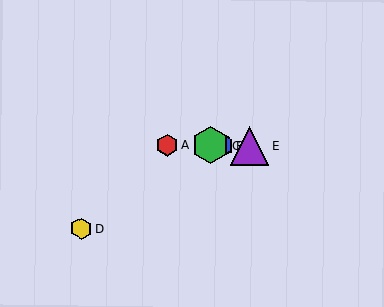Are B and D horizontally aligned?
No, B is at y≈145 and D is at y≈229.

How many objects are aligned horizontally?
4 objects (A, B, C, E) are aligned horizontally.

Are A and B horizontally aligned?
Yes, both are at y≈145.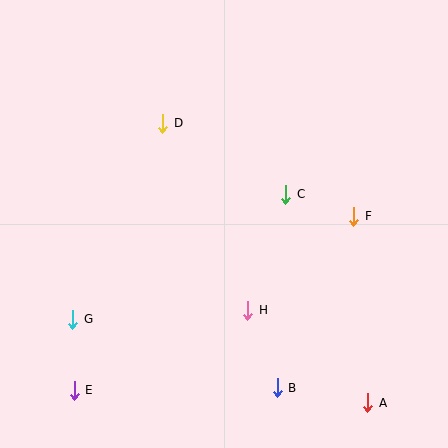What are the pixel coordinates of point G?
Point G is at (73, 319).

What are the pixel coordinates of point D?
Point D is at (163, 123).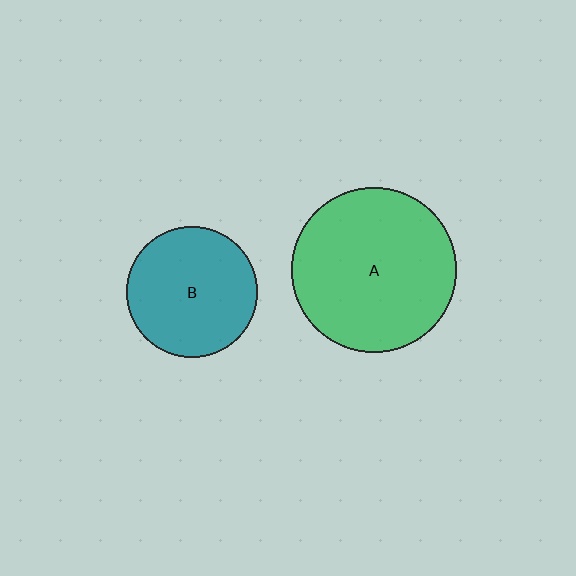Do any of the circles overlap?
No, none of the circles overlap.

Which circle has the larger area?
Circle A (green).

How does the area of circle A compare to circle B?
Approximately 1.6 times.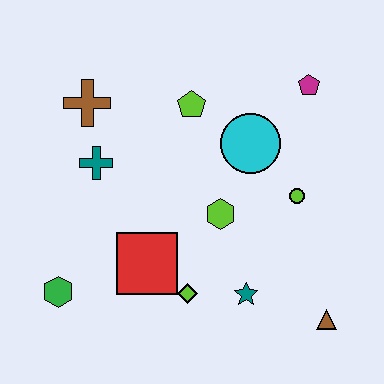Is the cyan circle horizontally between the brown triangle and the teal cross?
Yes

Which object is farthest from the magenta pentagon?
The green hexagon is farthest from the magenta pentagon.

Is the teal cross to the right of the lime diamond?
No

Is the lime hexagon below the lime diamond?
No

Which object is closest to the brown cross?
The teal cross is closest to the brown cross.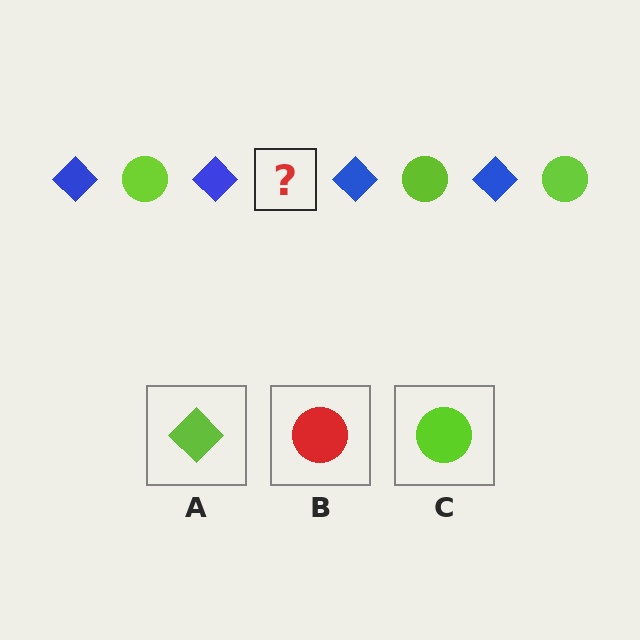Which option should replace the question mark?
Option C.